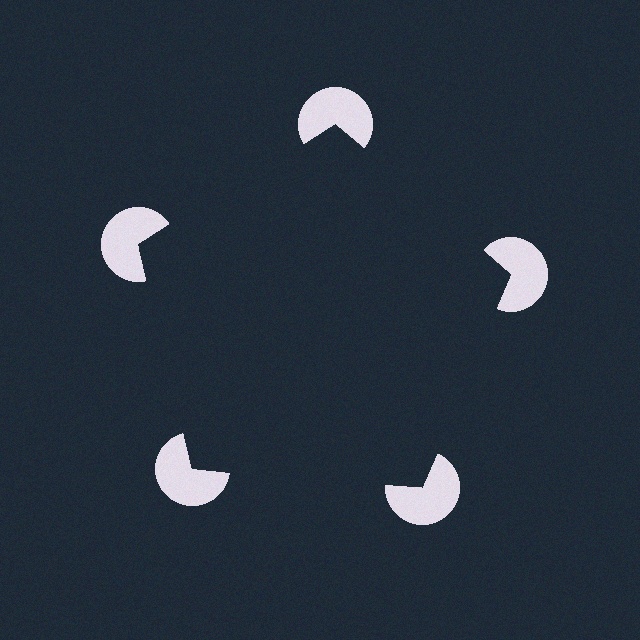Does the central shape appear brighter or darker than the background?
It typically appears slightly darker than the background, even though no actual brightness change is drawn.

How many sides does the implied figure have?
5 sides.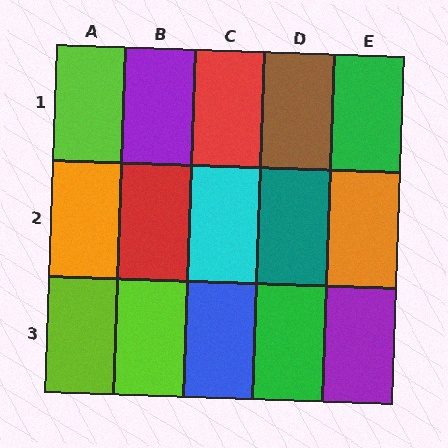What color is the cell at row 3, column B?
Lime.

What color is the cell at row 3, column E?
Purple.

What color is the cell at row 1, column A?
Lime.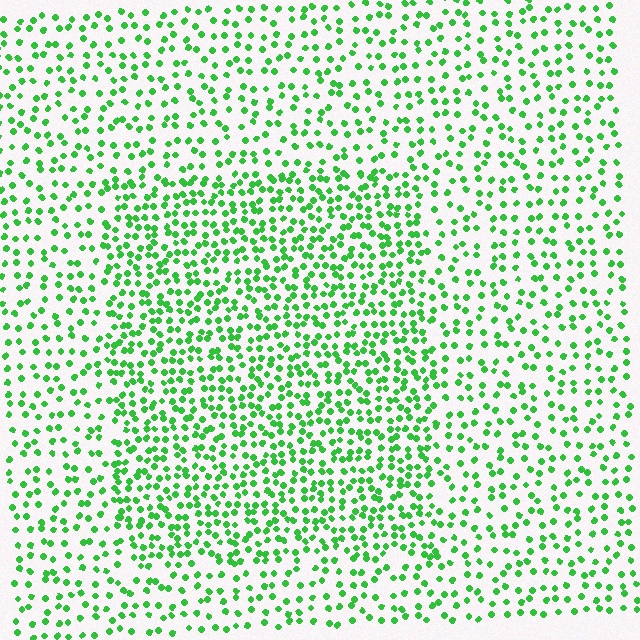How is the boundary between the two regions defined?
The boundary is defined by a change in element density (approximately 1.7x ratio). All elements are the same color, size, and shape.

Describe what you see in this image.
The image contains small green elements arranged at two different densities. A rectangle-shaped region is visible where the elements are more densely packed than the surrounding area.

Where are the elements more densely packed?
The elements are more densely packed inside the rectangle boundary.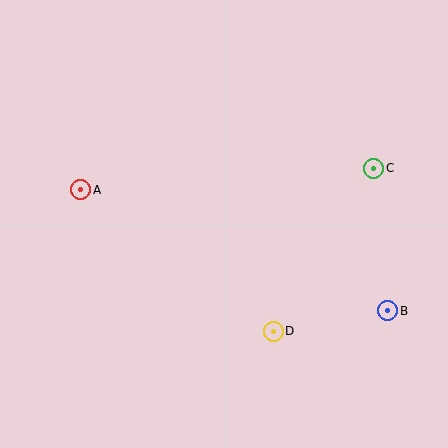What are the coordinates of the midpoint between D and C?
The midpoint between D and C is at (323, 250).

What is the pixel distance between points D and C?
The distance between D and C is 191 pixels.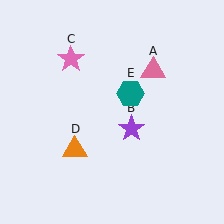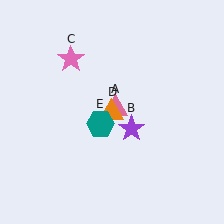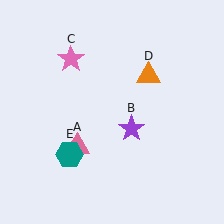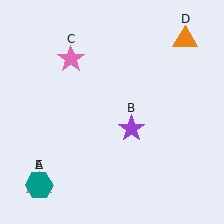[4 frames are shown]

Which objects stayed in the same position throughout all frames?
Purple star (object B) and pink star (object C) remained stationary.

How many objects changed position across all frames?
3 objects changed position: pink triangle (object A), orange triangle (object D), teal hexagon (object E).